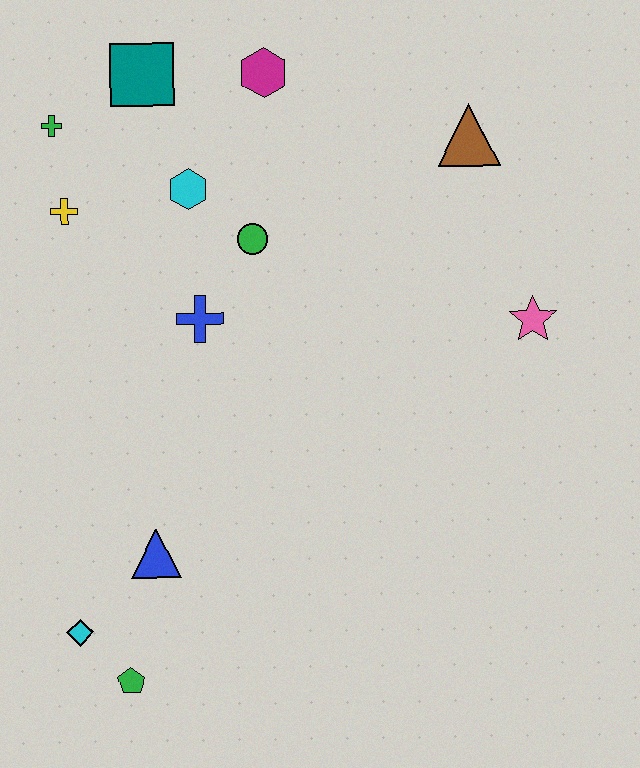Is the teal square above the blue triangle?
Yes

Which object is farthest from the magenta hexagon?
The green pentagon is farthest from the magenta hexagon.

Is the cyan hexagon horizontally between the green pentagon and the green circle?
Yes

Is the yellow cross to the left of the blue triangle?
Yes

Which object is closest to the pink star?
The brown triangle is closest to the pink star.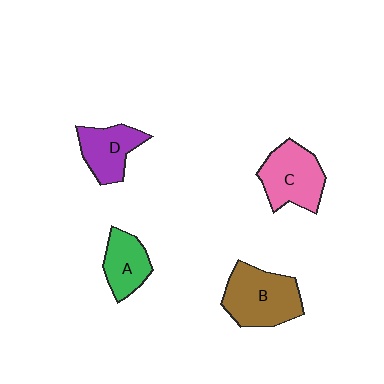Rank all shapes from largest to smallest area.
From largest to smallest: B (brown), C (pink), D (purple), A (green).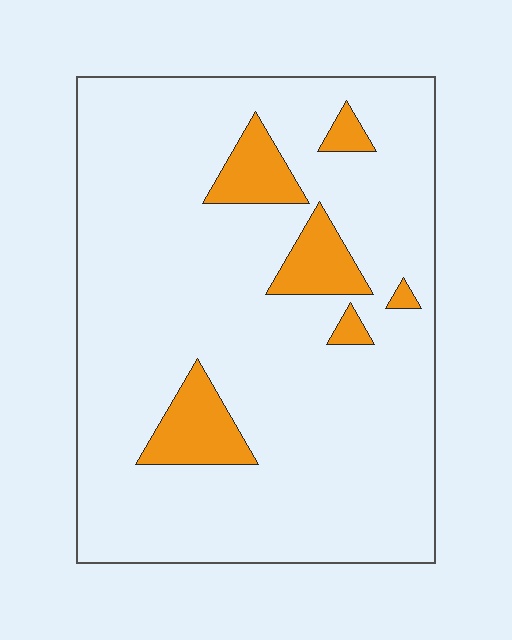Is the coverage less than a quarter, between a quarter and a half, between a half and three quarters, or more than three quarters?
Less than a quarter.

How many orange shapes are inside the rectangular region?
6.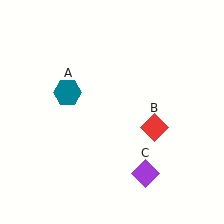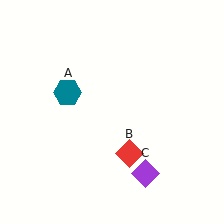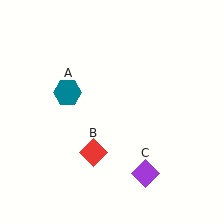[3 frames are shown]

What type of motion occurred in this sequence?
The red diamond (object B) rotated clockwise around the center of the scene.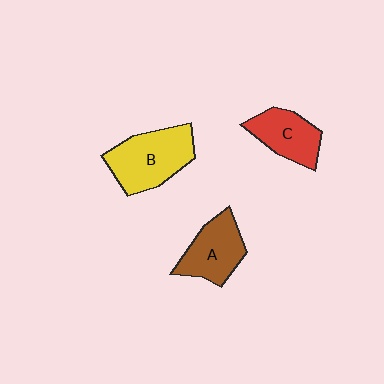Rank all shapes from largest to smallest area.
From largest to smallest: B (yellow), A (brown), C (red).